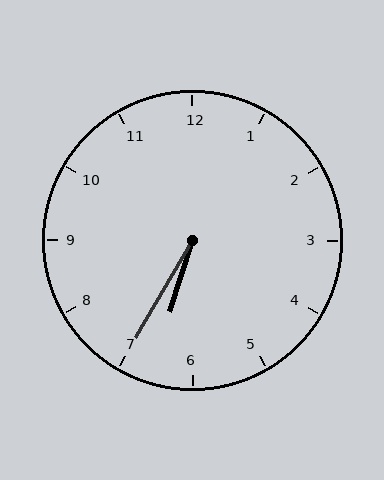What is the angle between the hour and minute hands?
Approximately 12 degrees.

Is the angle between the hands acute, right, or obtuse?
It is acute.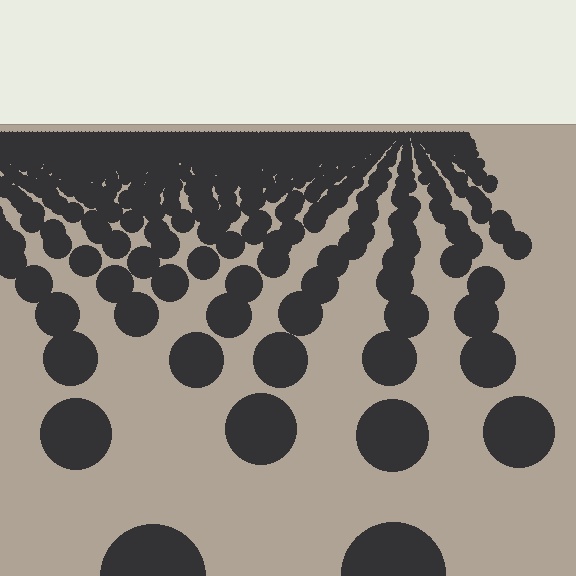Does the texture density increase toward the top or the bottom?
Density increases toward the top.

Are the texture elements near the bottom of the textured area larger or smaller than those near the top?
Larger. Near the bottom, elements are closer to the viewer and appear at a bigger on-screen size.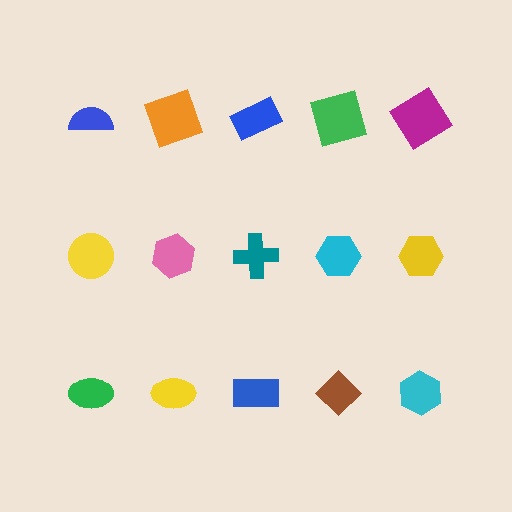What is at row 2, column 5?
A yellow hexagon.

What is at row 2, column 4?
A cyan hexagon.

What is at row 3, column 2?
A yellow ellipse.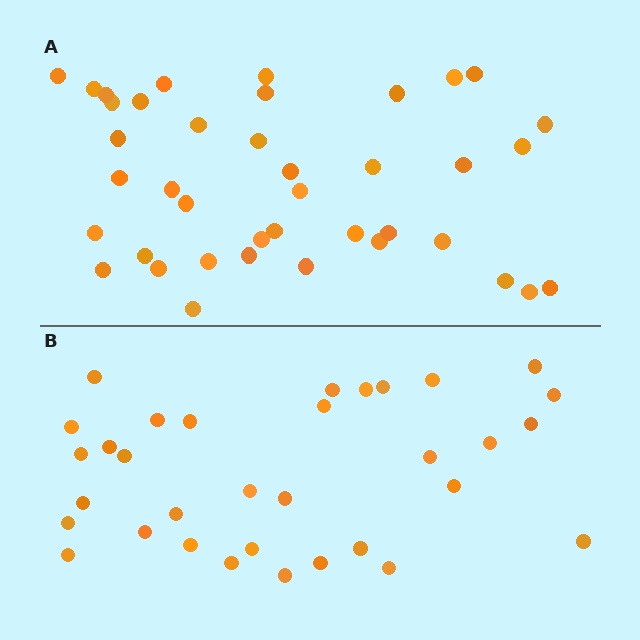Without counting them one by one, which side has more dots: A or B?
Region A (the top region) has more dots.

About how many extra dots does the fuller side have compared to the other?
Region A has roughly 8 or so more dots than region B.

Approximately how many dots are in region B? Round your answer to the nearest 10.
About 30 dots. (The exact count is 33, which rounds to 30.)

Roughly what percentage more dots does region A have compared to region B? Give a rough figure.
About 20% more.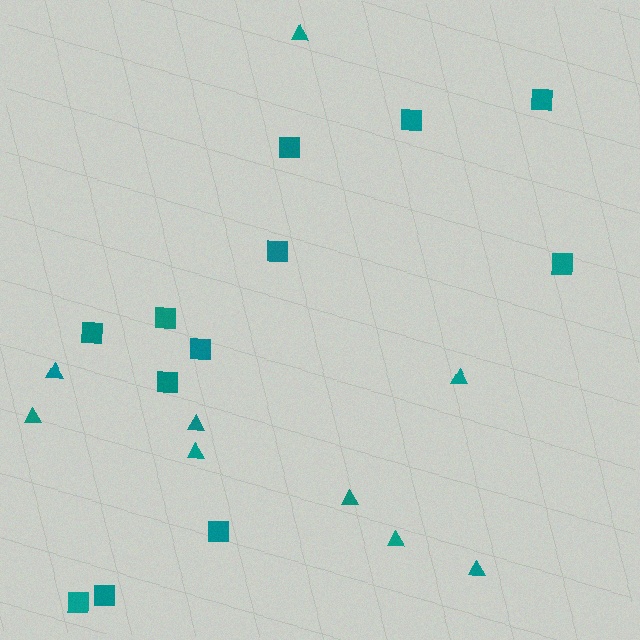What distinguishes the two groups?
There are 2 groups: one group of squares (12) and one group of triangles (9).